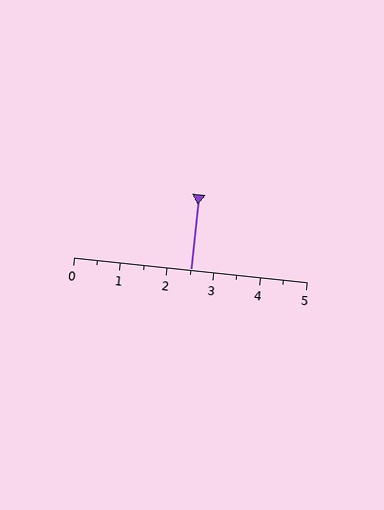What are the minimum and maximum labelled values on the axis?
The axis runs from 0 to 5.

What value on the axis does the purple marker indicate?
The marker indicates approximately 2.5.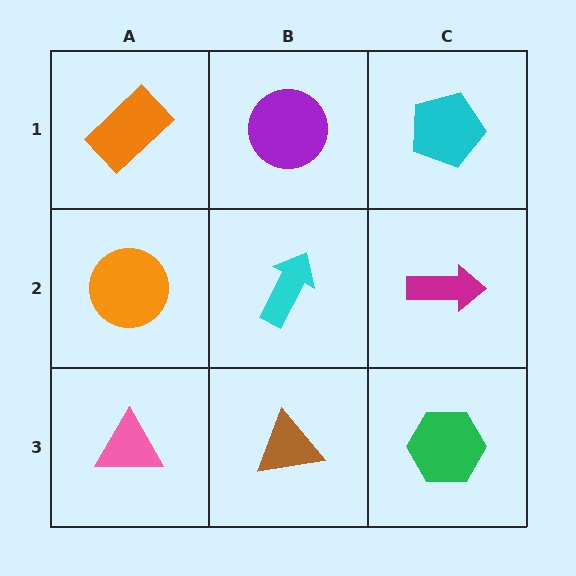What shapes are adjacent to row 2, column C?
A cyan pentagon (row 1, column C), a green hexagon (row 3, column C), a cyan arrow (row 2, column B).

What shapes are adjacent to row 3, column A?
An orange circle (row 2, column A), a brown triangle (row 3, column B).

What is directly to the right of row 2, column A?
A cyan arrow.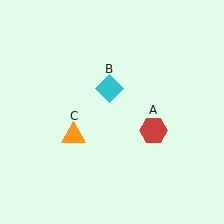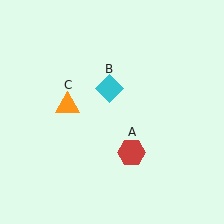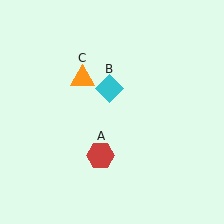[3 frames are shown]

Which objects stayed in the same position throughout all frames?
Cyan diamond (object B) remained stationary.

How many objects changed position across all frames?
2 objects changed position: red hexagon (object A), orange triangle (object C).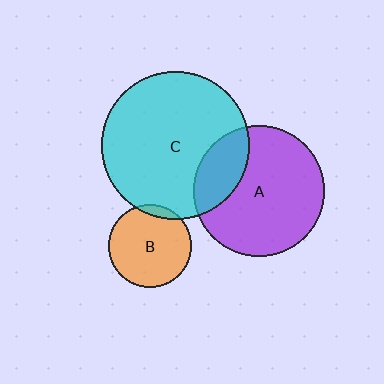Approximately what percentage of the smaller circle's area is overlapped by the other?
Approximately 25%.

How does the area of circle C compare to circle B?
Approximately 3.1 times.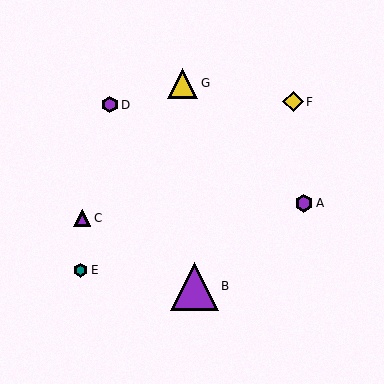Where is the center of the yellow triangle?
The center of the yellow triangle is at (183, 83).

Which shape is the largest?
The purple triangle (labeled B) is the largest.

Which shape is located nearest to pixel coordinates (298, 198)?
The purple hexagon (labeled A) at (304, 203) is nearest to that location.